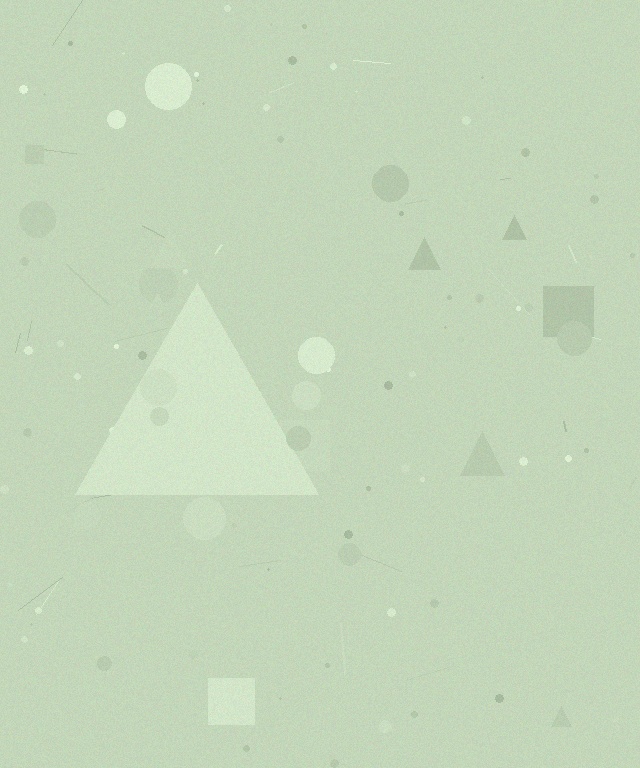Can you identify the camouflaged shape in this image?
The camouflaged shape is a triangle.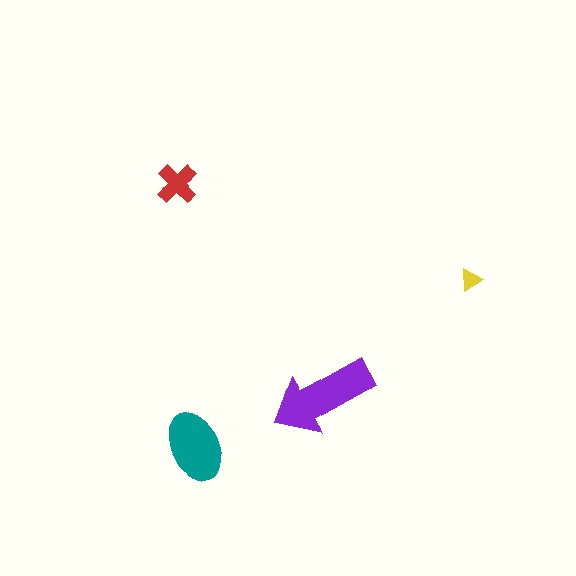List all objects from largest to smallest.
The purple arrow, the teal ellipse, the red cross, the yellow triangle.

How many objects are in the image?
There are 4 objects in the image.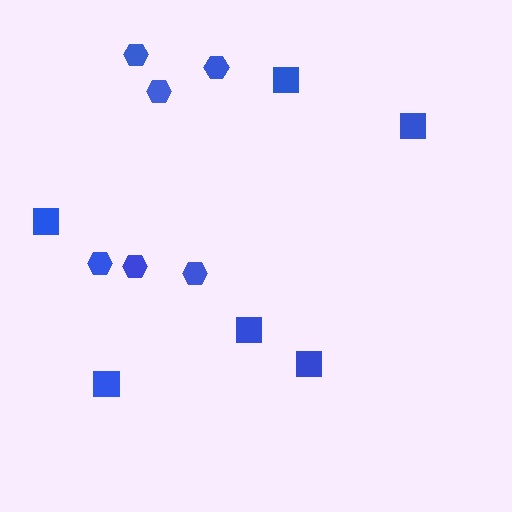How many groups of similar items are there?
There are 2 groups: one group of hexagons (6) and one group of squares (6).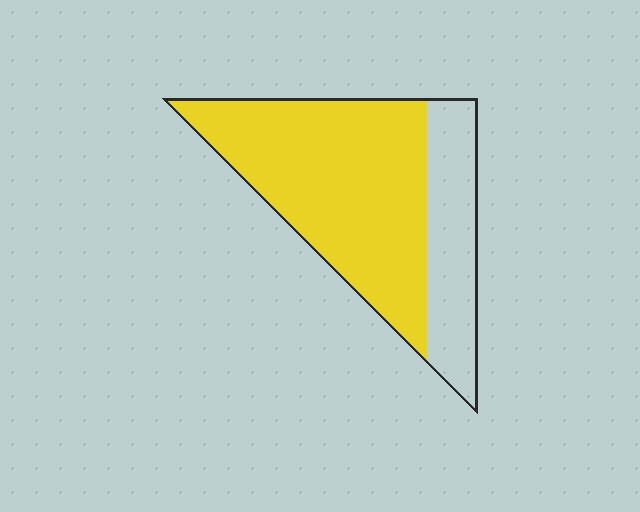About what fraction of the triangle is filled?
About two thirds (2/3).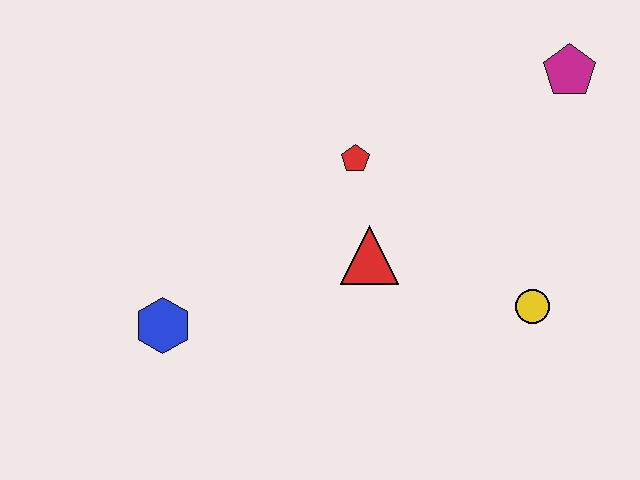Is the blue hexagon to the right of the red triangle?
No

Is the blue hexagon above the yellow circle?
No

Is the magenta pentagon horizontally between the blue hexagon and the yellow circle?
No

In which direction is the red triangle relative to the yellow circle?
The red triangle is to the left of the yellow circle.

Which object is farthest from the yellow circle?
The blue hexagon is farthest from the yellow circle.